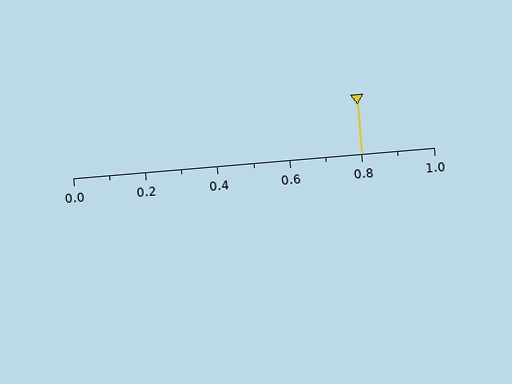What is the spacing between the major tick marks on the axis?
The major ticks are spaced 0.2 apart.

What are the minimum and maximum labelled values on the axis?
The axis runs from 0.0 to 1.0.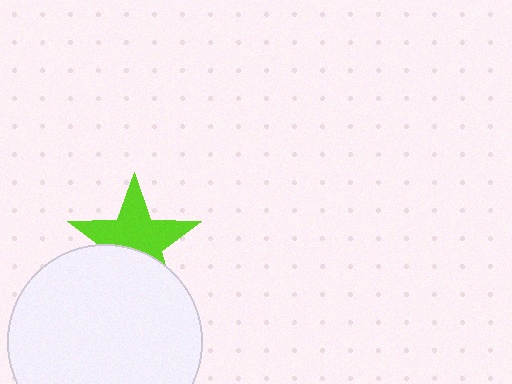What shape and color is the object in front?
The object in front is a white circle.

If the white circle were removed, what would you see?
You would see the complete lime star.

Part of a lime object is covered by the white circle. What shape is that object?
It is a star.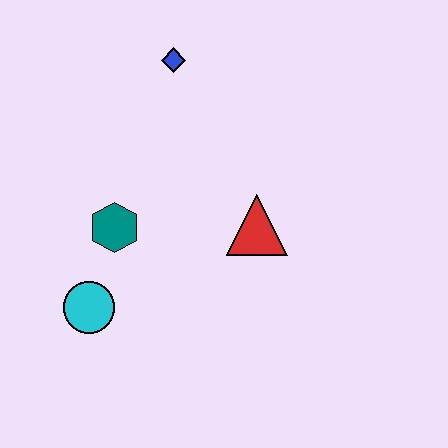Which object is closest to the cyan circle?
The teal hexagon is closest to the cyan circle.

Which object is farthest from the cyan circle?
The blue diamond is farthest from the cyan circle.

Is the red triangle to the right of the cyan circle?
Yes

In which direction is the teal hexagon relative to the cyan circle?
The teal hexagon is above the cyan circle.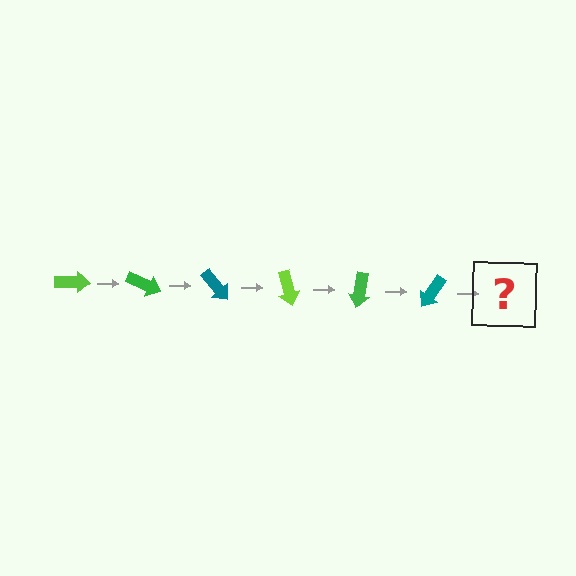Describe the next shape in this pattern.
It should be a lime arrow, rotated 150 degrees from the start.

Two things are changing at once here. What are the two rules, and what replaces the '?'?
The two rules are that it rotates 25 degrees each step and the color cycles through lime, green, and teal. The '?' should be a lime arrow, rotated 150 degrees from the start.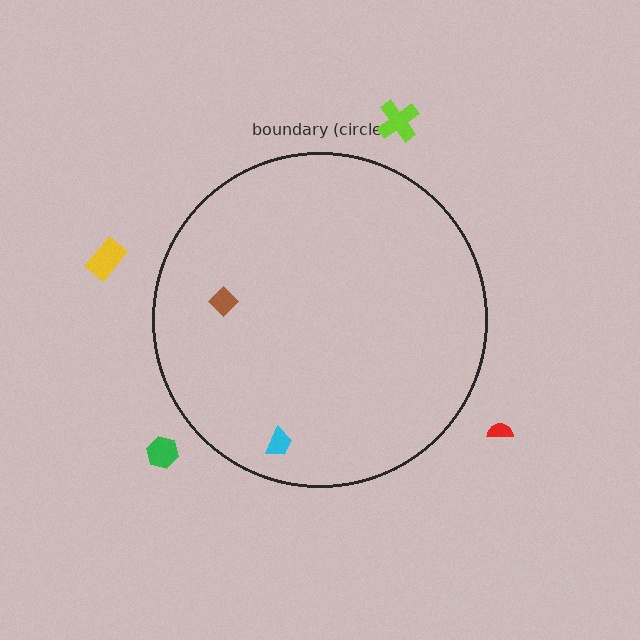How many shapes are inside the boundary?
2 inside, 4 outside.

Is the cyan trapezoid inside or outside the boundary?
Inside.